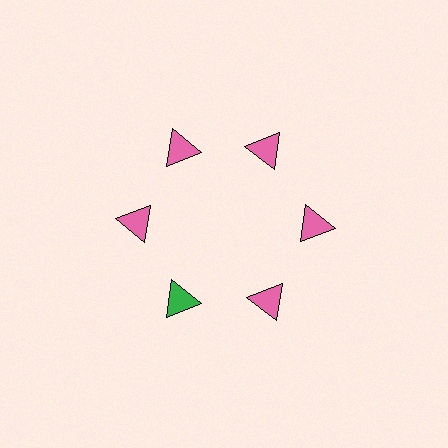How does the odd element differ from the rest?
It has a different color: green instead of pink.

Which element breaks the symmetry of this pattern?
The green triangle at roughly the 7 o'clock position breaks the symmetry. All other shapes are pink triangles.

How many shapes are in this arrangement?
There are 6 shapes arranged in a ring pattern.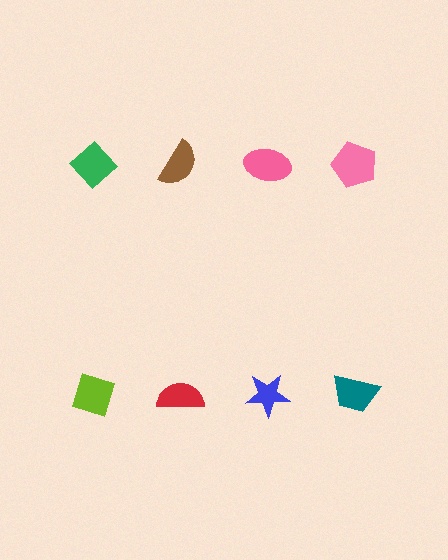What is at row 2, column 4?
A teal trapezoid.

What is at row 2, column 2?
A red semicircle.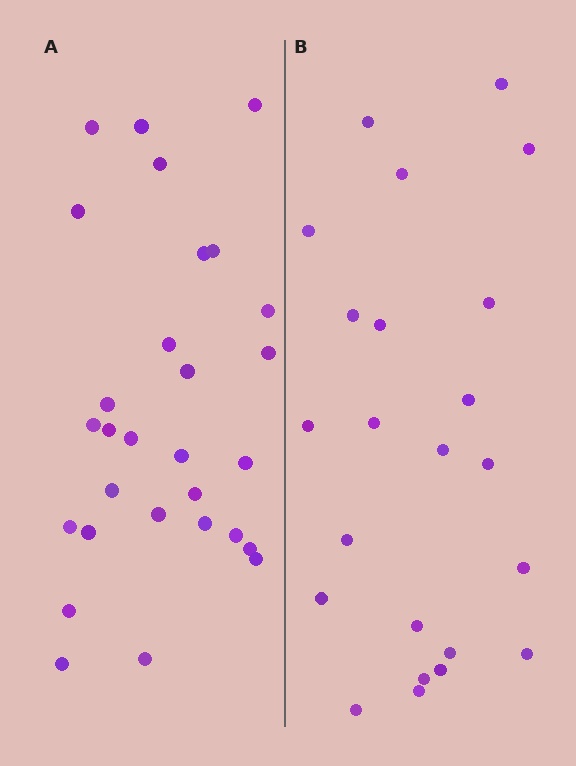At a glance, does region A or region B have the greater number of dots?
Region A (the left region) has more dots.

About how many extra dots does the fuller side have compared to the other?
Region A has about 6 more dots than region B.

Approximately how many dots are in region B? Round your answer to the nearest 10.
About 20 dots. (The exact count is 23, which rounds to 20.)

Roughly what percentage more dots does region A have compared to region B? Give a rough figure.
About 25% more.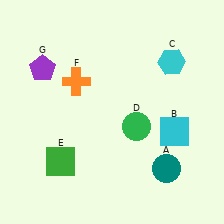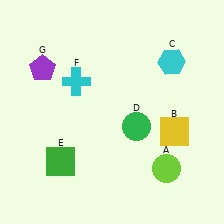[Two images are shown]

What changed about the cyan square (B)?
In Image 1, B is cyan. In Image 2, it changed to yellow.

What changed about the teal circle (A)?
In Image 1, A is teal. In Image 2, it changed to lime.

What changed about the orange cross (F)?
In Image 1, F is orange. In Image 2, it changed to cyan.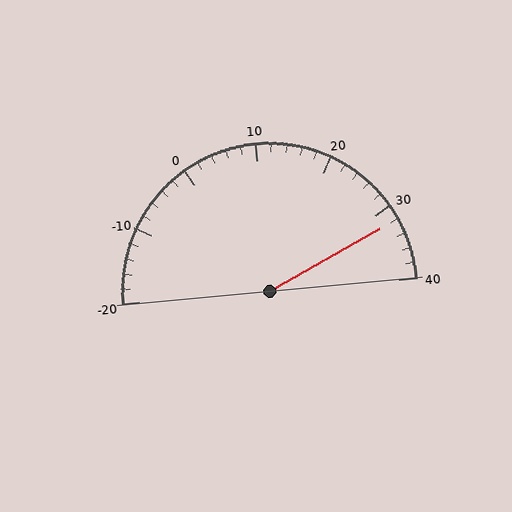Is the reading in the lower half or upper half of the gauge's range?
The reading is in the upper half of the range (-20 to 40).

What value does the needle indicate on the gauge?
The needle indicates approximately 32.